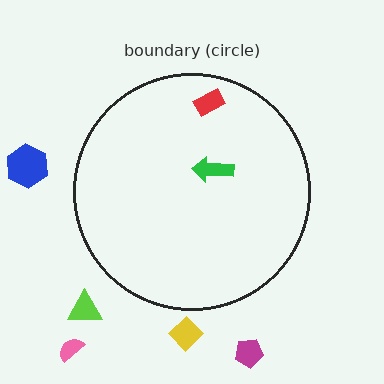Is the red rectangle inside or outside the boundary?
Inside.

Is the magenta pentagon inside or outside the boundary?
Outside.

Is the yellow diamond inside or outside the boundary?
Outside.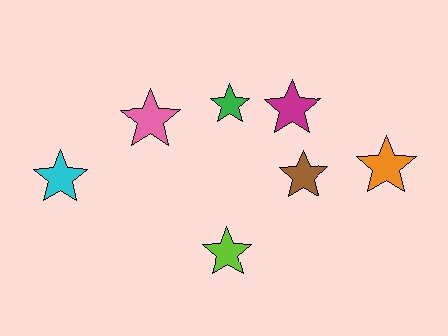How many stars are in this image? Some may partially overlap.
There are 7 stars.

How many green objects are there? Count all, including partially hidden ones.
There is 1 green object.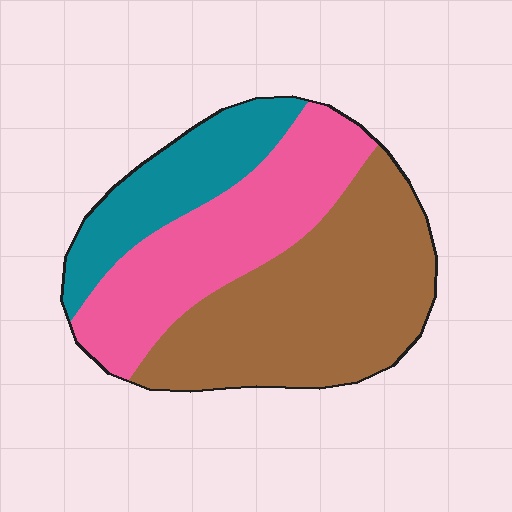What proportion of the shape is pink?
Pink takes up about one third (1/3) of the shape.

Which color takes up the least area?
Teal, at roughly 20%.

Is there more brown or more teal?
Brown.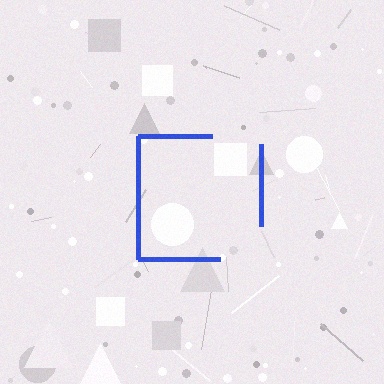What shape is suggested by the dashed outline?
The dashed outline suggests a square.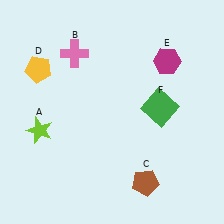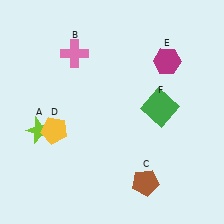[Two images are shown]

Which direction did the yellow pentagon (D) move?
The yellow pentagon (D) moved down.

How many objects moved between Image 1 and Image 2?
1 object moved between the two images.